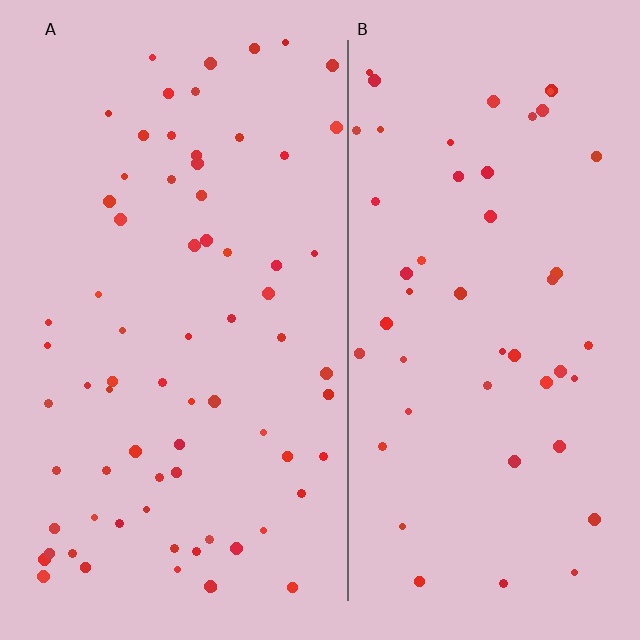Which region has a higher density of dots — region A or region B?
A (the left).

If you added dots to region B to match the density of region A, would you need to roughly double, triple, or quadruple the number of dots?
Approximately double.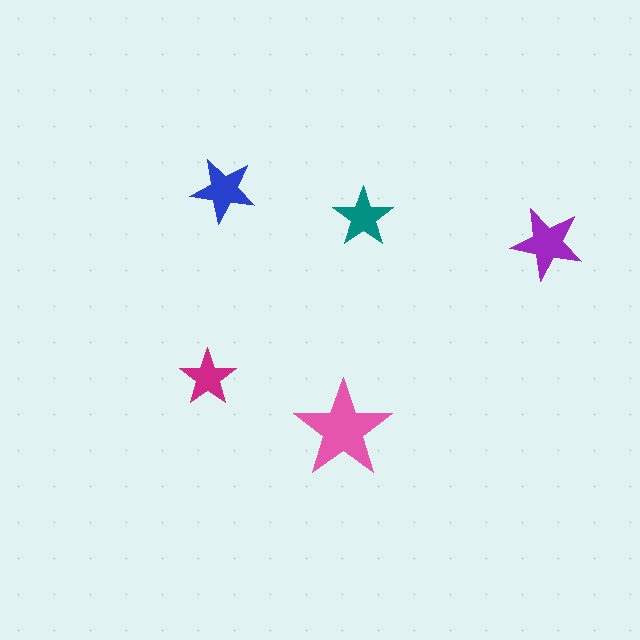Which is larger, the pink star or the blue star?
The pink one.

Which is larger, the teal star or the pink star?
The pink one.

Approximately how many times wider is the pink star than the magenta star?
About 1.5 times wider.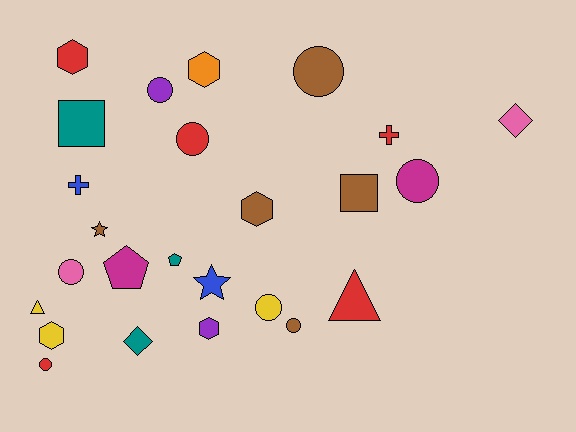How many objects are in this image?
There are 25 objects.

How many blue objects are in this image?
There are 2 blue objects.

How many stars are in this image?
There are 2 stars.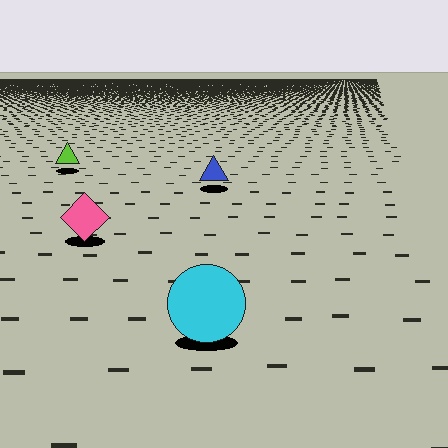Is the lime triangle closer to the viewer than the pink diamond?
No. The pink diamond is closer — you can tell from the texture gradient: the ground texture is coarser near it.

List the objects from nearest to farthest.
From nearest to farthest: the cyan circle, the pink diamond, the blue triangle, the lime triangle.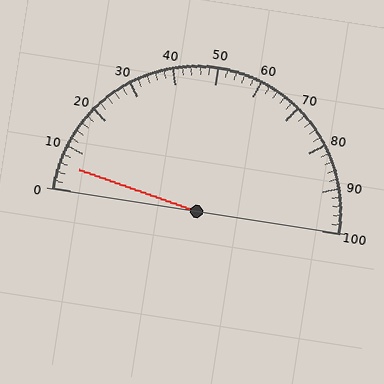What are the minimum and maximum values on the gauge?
The gauge ranges from 0 to 100.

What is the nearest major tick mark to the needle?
The nearest major tick mark is 10.